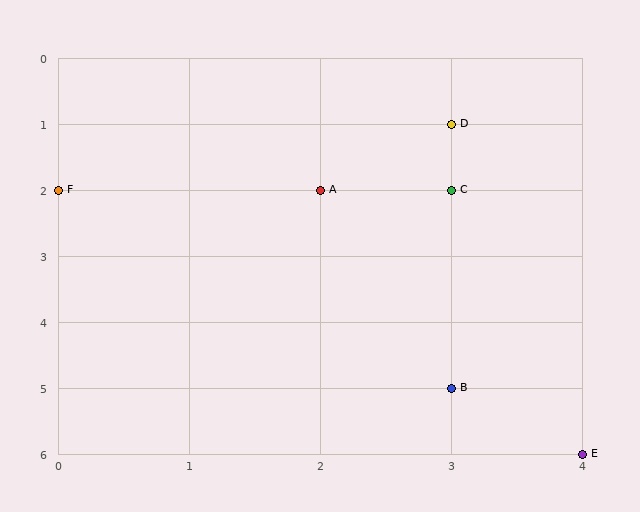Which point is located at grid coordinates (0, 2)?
Point F is at (0, 2).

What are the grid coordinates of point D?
Point D is at grid coordinates (3, 1).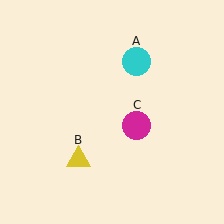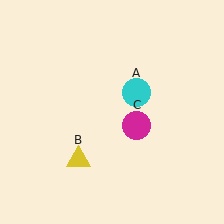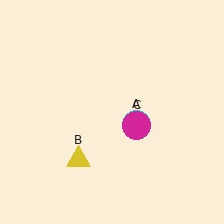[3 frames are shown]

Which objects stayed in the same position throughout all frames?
Yellow triangle (object B) and magenta circle (object C) remained stationary.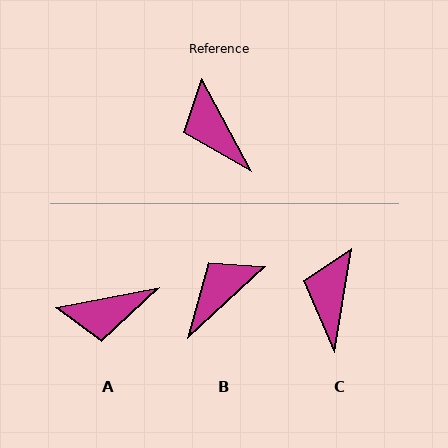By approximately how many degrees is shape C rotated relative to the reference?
Approximately 37 degrees clockwise.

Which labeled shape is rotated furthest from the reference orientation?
B, about 75 degrees away.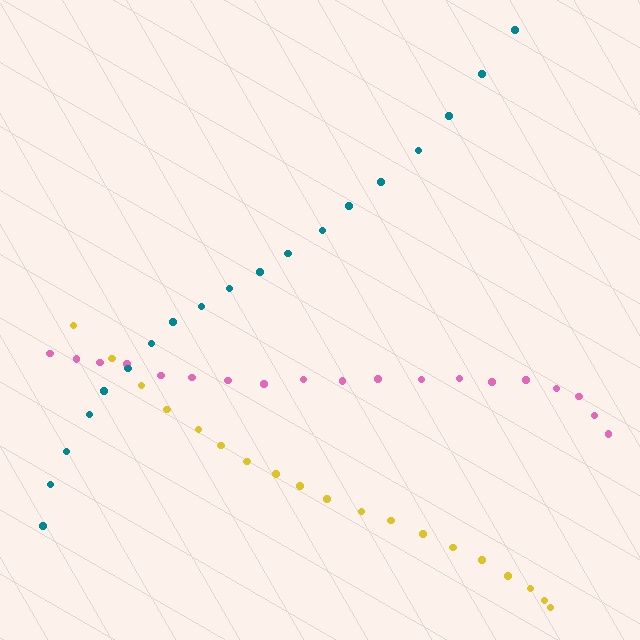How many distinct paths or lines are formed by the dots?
There are 3 distinct paths.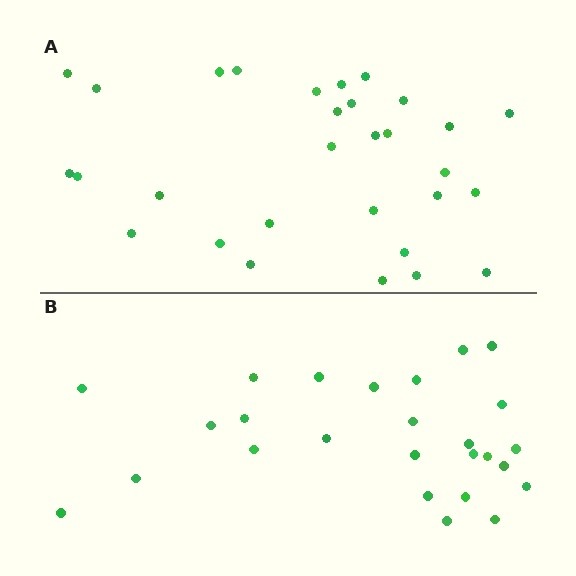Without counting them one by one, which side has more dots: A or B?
Region A (the top region) has more dots.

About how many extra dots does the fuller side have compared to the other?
Region A has about 4 more dots than region B.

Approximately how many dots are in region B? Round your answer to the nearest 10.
About 30 dots. (The exact count is 26, which rounds to 30.)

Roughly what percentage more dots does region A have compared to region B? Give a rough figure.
About 15% more.